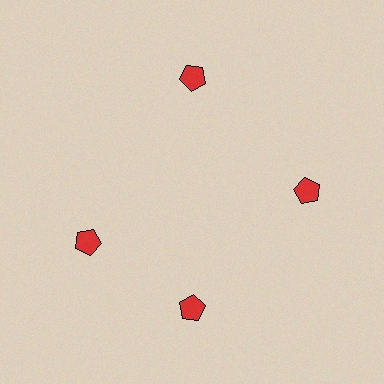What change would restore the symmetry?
The symmetry would be restored by rotating it back into even spacing with its neighbors so that all 4 pentagons sit at equal angles and equal distance from the center.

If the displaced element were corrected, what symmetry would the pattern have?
It would have 4-fold rotational symmetry — the pattern would map onto itself every 90 degrees.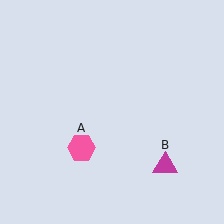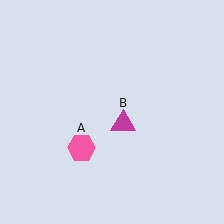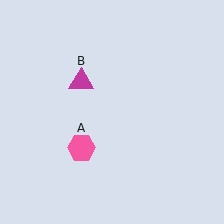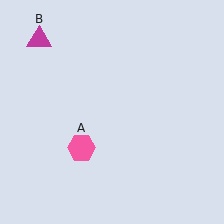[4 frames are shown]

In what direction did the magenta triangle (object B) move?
The magenta triangle (object B) moved up and to the left.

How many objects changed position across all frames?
1 object changed position: magenta triangle (object B).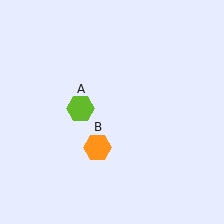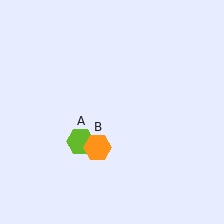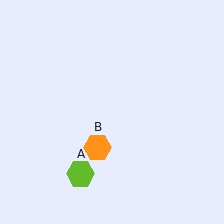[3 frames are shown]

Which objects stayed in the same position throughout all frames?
Orange hexagon (object B) remained stationary.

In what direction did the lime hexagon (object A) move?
The lime hexagon (object A) moved down.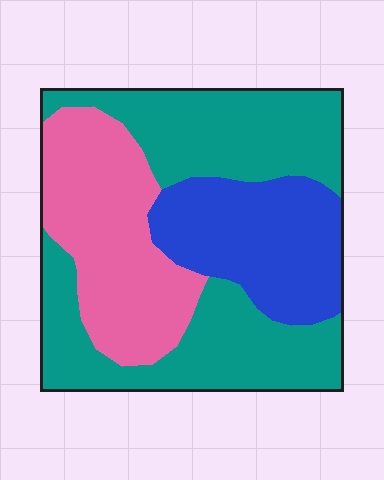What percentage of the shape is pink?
Pink takes up about one quarter (1/4) of the shape.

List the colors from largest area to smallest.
From largest to smallest: teal, pink, blue.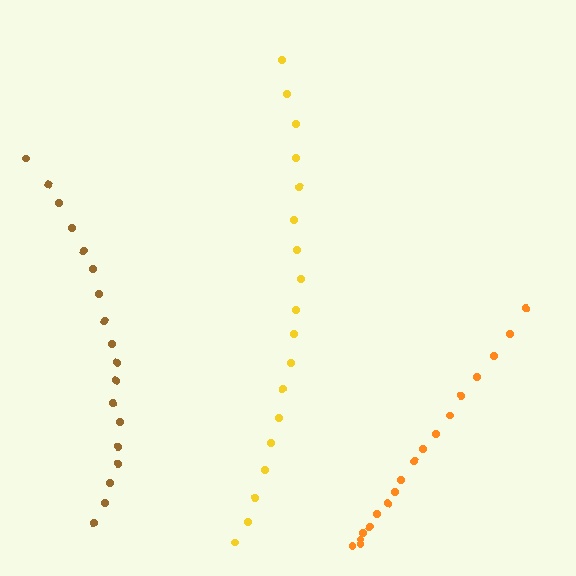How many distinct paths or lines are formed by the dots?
There are 3 distinct paths.